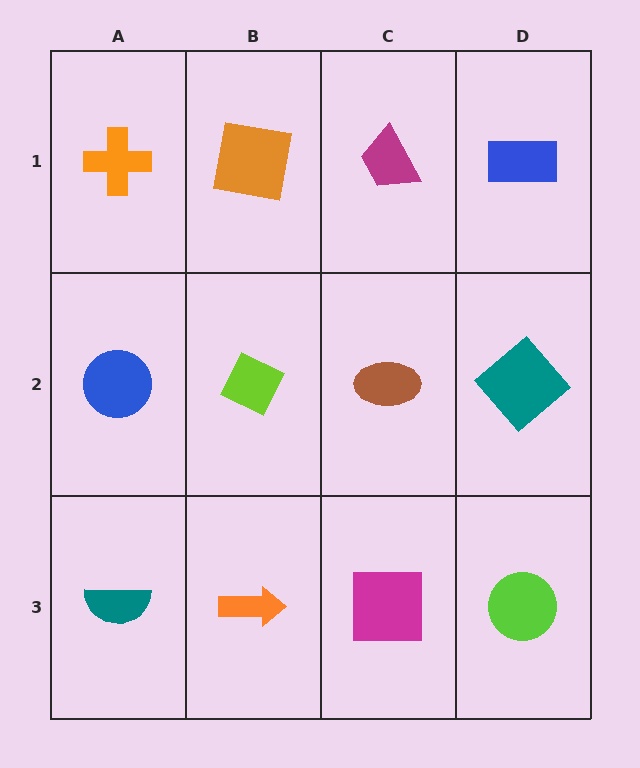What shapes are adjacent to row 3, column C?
A brown ellipse (row 2, column C), an orange arrow (row 3, column B), a lime circle (row 3, column D).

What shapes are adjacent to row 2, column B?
An orange square (row 1, column B), an orange arrow (row 3, column B), a blue circle (row 2, column A), a brown ellipse (row 2, column C).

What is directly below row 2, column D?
A lime circle.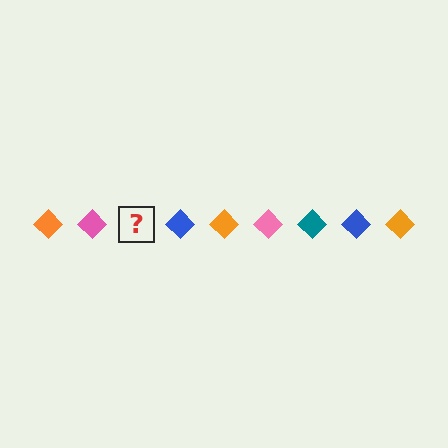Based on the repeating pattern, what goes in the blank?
The blank should be a teal diamond.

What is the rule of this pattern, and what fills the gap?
The rule is that the pattern cycles through orange, pink, teal, blue diamonds. The gap should be filled with a teal diamond.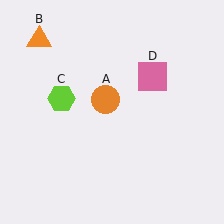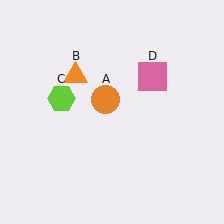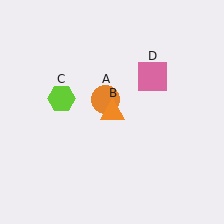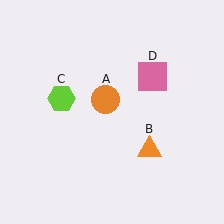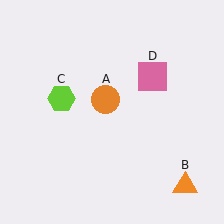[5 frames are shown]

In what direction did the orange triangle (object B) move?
The orange triangle (object B) moved down and to the right.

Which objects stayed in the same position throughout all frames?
Orange circle (object A) and lime hexagon (object C) and pink square (object D) remained stationary.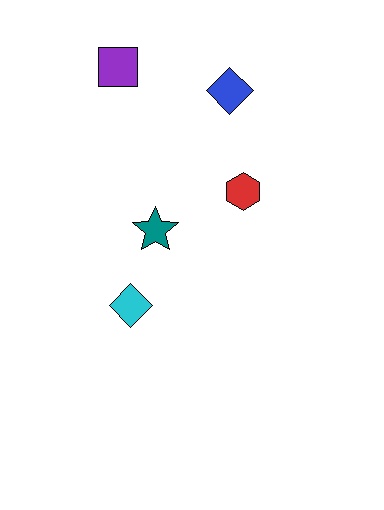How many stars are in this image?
There is 1 star.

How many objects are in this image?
There are 5 objects.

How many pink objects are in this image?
There are no pink objects.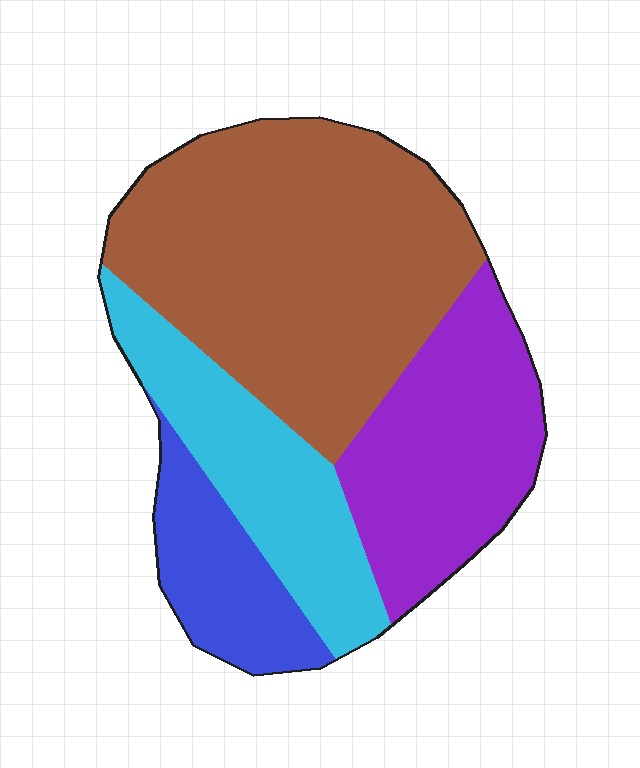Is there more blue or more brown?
Brown.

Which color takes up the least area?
Blue, at roughly 10%.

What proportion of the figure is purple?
Purple covers around 25% of the figure.